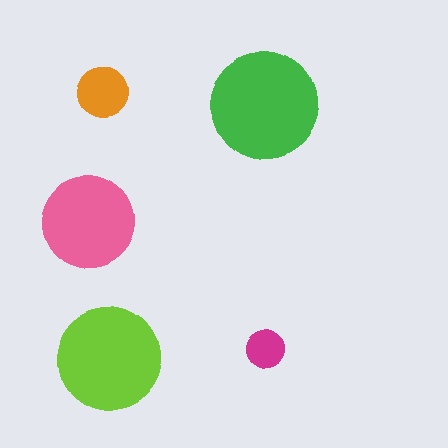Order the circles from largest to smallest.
the green one, the lime one, the pink one, the orange one, the magenta one.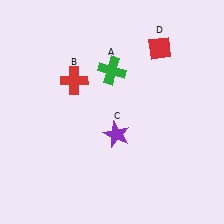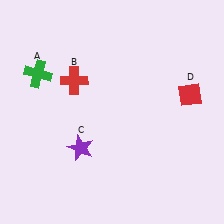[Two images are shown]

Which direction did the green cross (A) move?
The green cross (A) moved left.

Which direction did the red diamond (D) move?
The red diamond (D) moved down.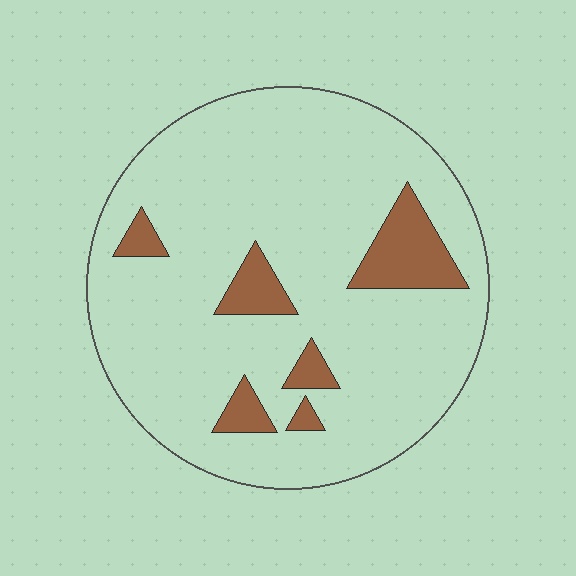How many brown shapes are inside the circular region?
6.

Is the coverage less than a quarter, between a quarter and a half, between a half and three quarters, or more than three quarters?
Less than a quarter.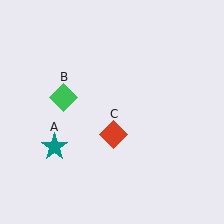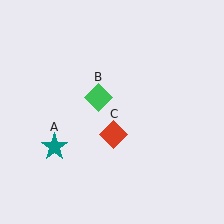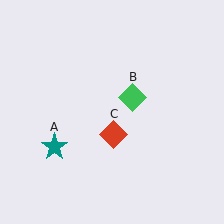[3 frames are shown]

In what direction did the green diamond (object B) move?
The green diamond (object B) moved right.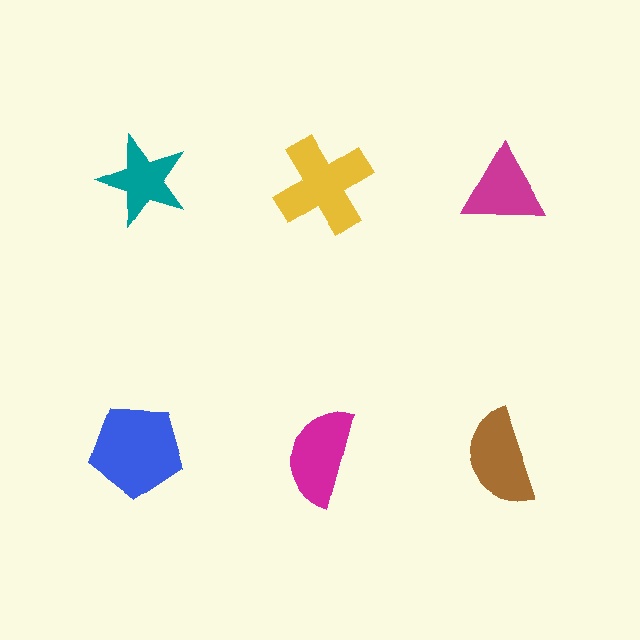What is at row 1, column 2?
A yellow cross.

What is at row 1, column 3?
A magenta triangle.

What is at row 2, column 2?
A magenta semicircle.